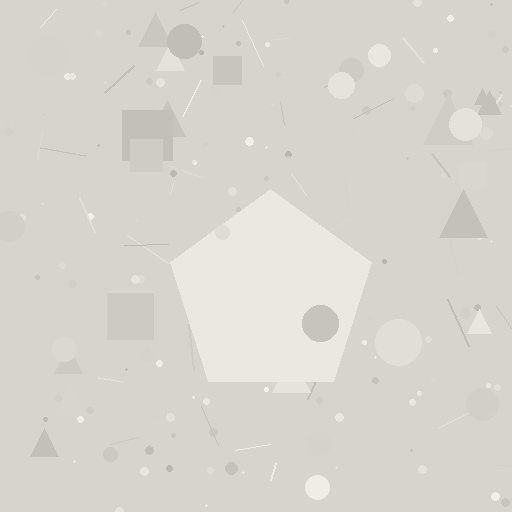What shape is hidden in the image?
A pentagon is hidden in the image.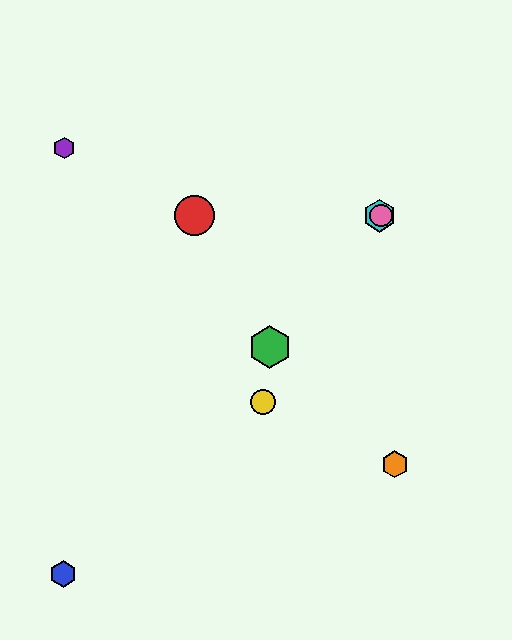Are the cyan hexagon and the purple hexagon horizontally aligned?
No, the cyan hexagon is at y≈216 and the purple hexagon is at y≈148.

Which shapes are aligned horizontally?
The red circle, the cyan hexagon, the pink circle are aligned horizontally.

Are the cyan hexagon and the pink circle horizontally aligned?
Yes, both are at y≈216.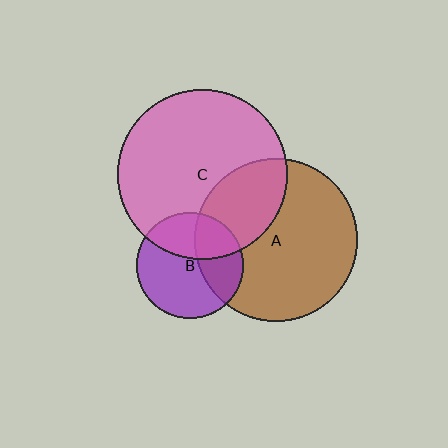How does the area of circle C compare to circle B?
Approximately 2.5 times.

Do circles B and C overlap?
Yes.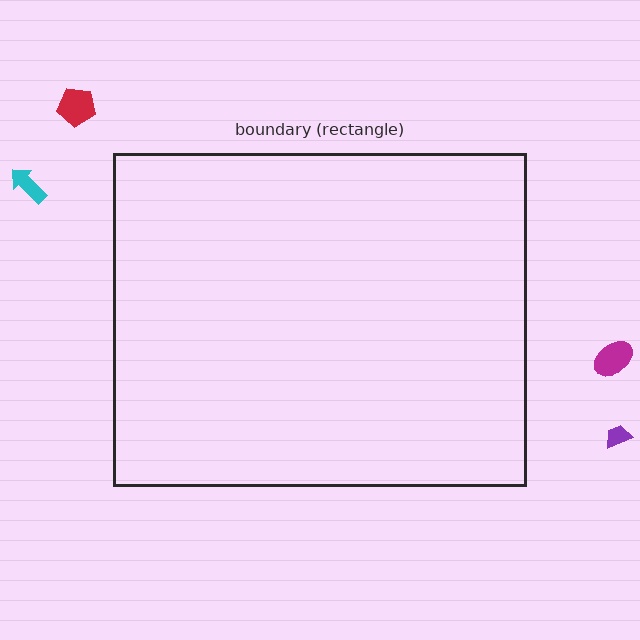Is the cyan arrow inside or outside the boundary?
Outside.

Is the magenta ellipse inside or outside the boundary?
Outside.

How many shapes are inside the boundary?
0 inside, 4 outside.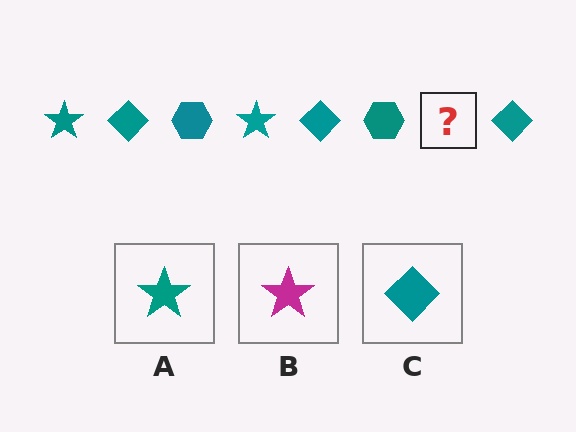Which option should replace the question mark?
Option A.